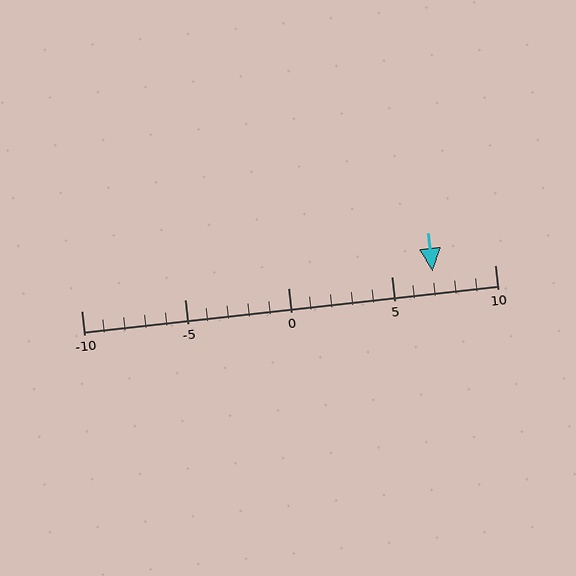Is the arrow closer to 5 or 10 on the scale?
The arrow is closer to 5.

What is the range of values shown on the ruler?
The ruler shows values from -10 to 10.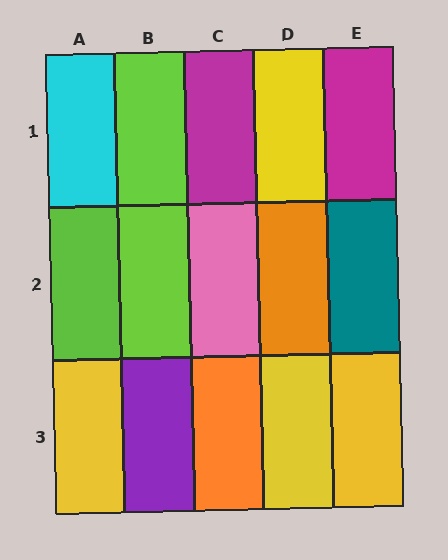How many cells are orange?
2 cells are orange.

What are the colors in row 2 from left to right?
Lime, lime, pink, orange, teal.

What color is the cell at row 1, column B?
Lime.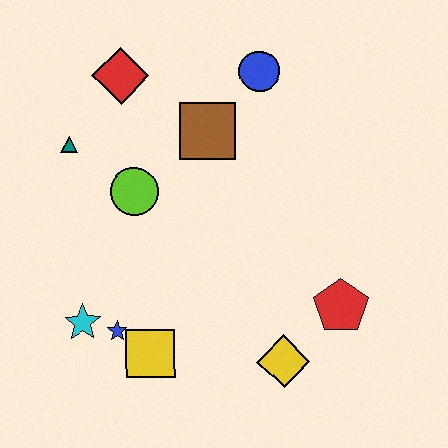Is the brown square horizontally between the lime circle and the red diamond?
No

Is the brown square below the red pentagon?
No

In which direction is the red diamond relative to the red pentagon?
The red diamond is above the red pentagon.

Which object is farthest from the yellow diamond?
The red diamond is farthest from the yellow diamond.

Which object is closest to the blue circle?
The brown square is closest to the blue circle.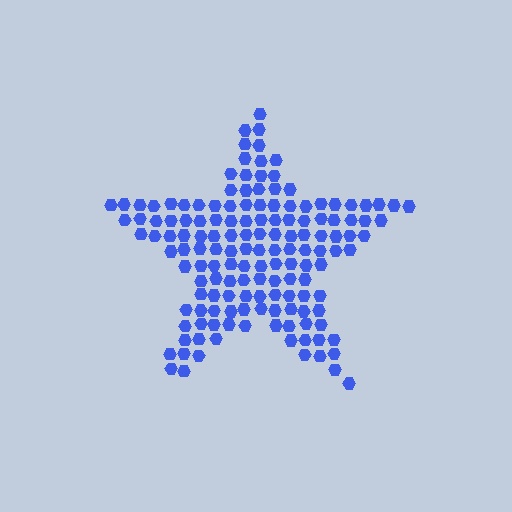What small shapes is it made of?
It is made of small hexagons.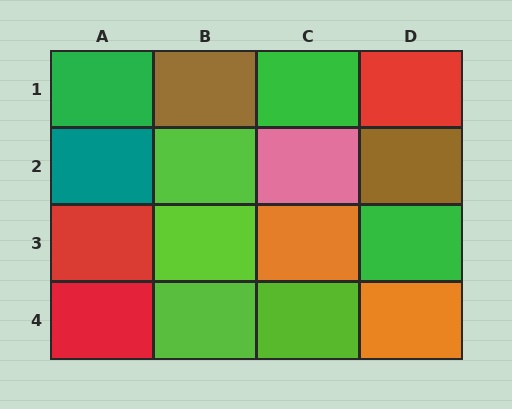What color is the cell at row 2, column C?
Pink.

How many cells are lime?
4 cells are lime.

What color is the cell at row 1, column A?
Green.